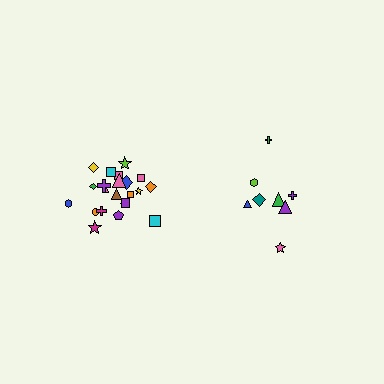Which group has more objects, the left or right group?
The left group.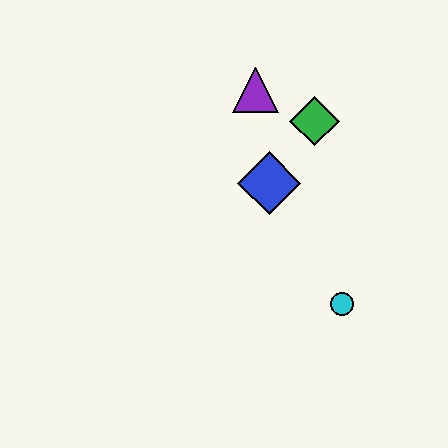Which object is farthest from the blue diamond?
The cyan circle is farthest from the blue diamond.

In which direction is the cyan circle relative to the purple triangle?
The cyan circle is below the purple triangle.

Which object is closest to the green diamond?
The purple triangle is closest to the green diamond.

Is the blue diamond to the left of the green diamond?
Yes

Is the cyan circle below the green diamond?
Yes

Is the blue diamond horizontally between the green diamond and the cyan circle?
No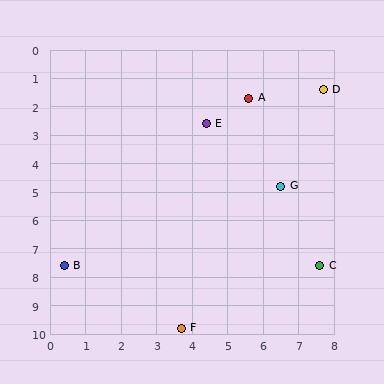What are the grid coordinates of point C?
Point C is at approximately (7.6, 7.6).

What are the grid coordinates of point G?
Point G is at approximately (6.5, 4.8).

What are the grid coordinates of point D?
Point D is at approximately (7.7, 1.4).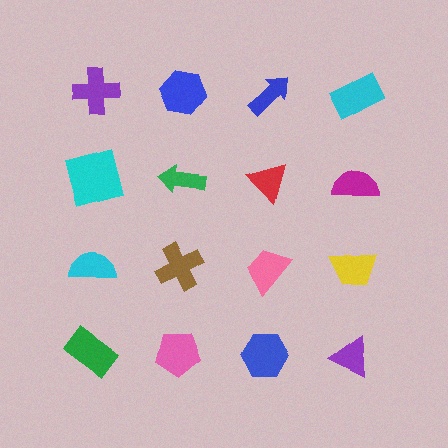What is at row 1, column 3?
A blue arrow.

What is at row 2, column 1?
A cyan square.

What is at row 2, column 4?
A magenta semicircle.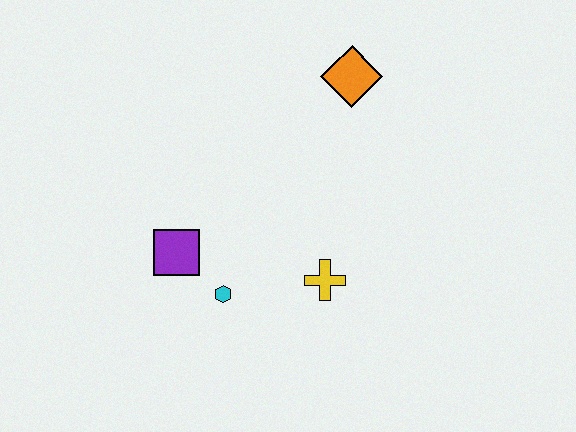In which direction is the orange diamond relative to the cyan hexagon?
The orange diamond is above the cyan hexagon.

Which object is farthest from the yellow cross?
The orange diamond is farthest from the yellow cross.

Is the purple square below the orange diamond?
Yes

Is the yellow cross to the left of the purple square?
No